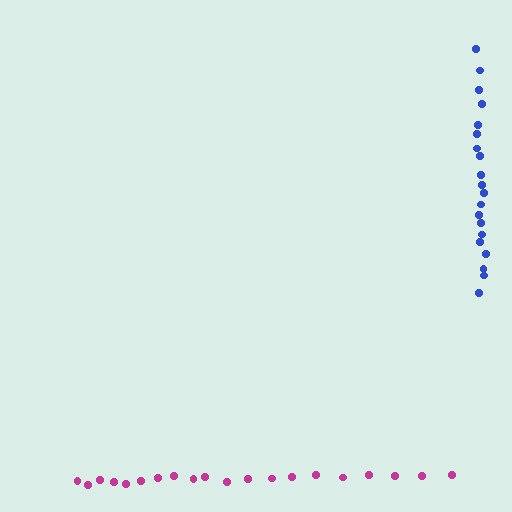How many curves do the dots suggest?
There are 2 distinct paths.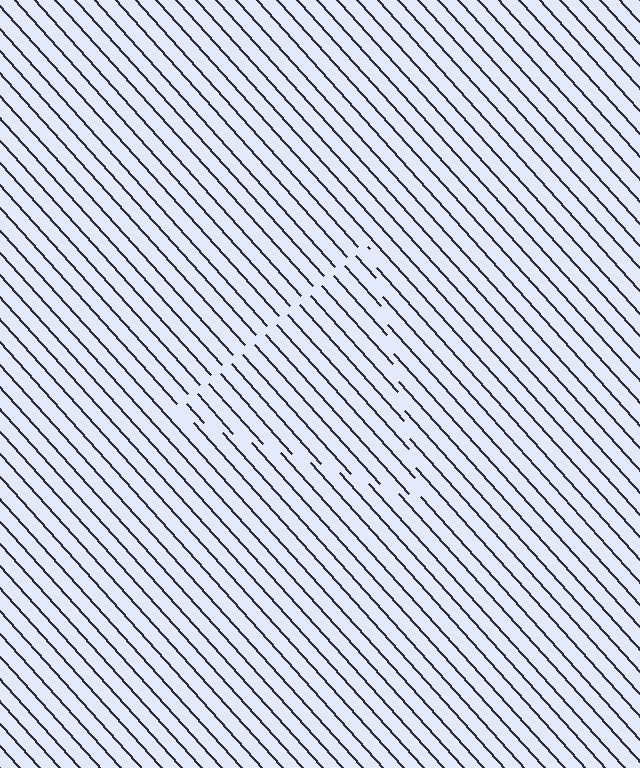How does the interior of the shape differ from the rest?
The interior of the shape contains the same grating, shifted by half a period — the contour is defined by the phase discontinuity where line-ends from the inner and outer gratings abut.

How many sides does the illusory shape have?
3 sides — the line-ends trace a triangle.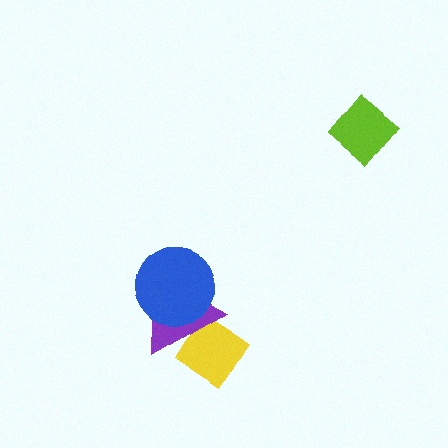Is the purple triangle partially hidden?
Yes, it is partially covered by another shape.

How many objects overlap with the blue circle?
1 object overlaps with the blue circle.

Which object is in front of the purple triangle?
The blue circle is in front of the purple triangle.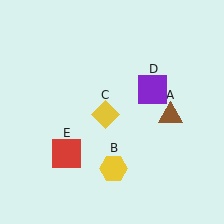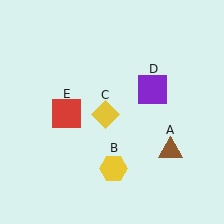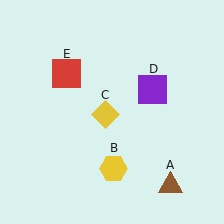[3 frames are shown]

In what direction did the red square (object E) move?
The red square (object E) moved up.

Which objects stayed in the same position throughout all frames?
Yellow hexagon (object B) and yellow diamond (object C) and purple square (object D) remained stationary.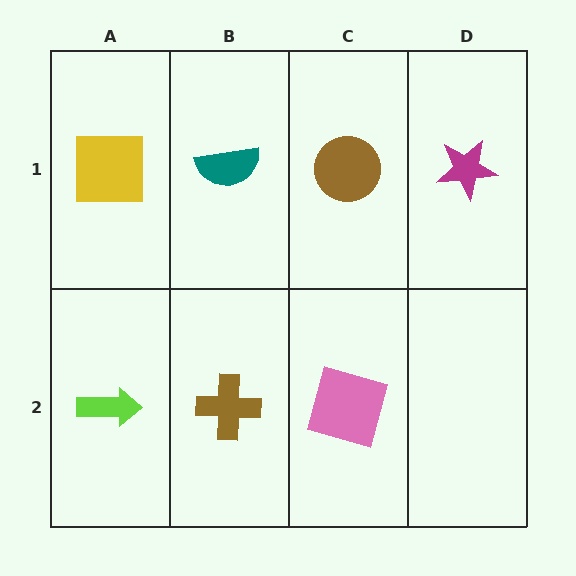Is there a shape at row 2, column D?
No, that cell is empty.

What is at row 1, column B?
A teal semicircle.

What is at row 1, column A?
A yellow square.